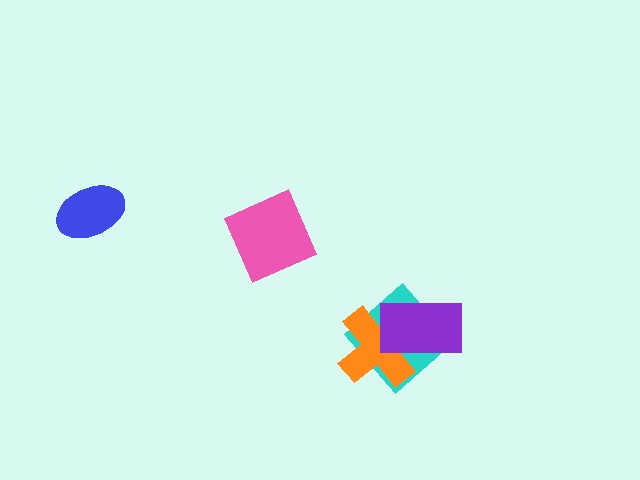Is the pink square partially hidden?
No, no other shape covers it.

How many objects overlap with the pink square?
0 objects overlap with the pink square.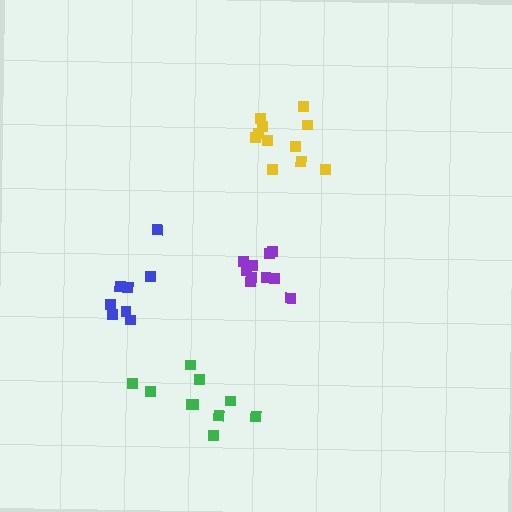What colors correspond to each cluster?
The clusters are colored: purple, green, blue, yellow.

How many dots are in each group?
Group 1: 10 dots, Group 2: 10 dots, Group 3: 8 dots, Group 4: 11 dots (39 total).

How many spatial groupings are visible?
There are 4 spatial groupings.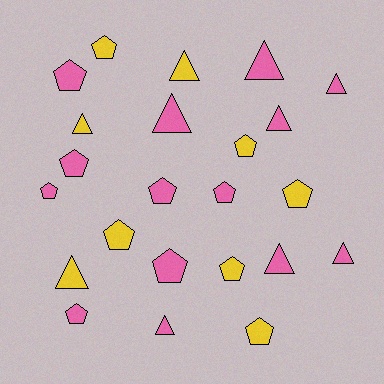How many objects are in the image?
There are 23 objects.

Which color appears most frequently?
Pink, with 14 objects.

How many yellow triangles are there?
There are 3 yellow triangles.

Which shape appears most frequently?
Pentagon, with 13 objects.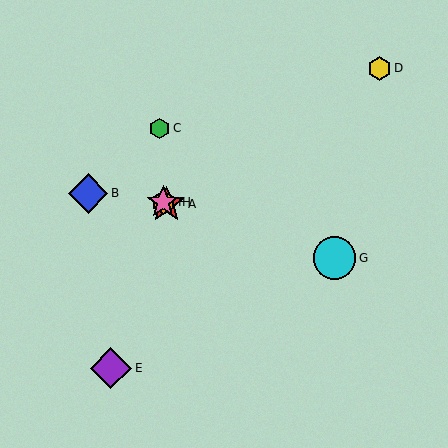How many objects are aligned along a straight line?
3 objects (A, F, H) are aligned along a straight line.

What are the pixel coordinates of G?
Object G is at (334, 258).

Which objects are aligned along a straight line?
Objects A, F, H are aligned along a straight line.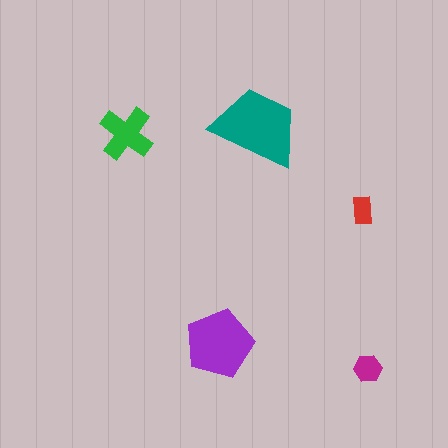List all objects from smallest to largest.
The red rectangle, the magenta hexagon, the green cross, the purple pentagon, the teal trapezoid.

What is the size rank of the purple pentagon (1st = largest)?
2nd.